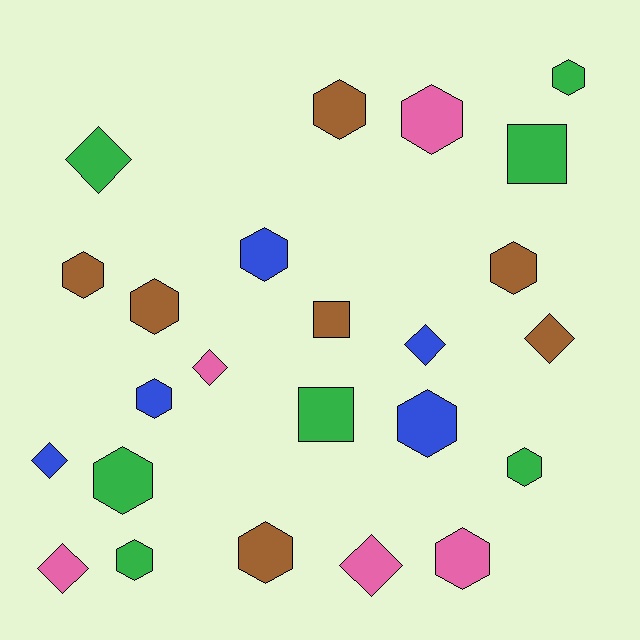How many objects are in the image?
There are 24 objects.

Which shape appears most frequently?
Hexagon, with 14 objects.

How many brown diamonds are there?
There is 1 brown diamond.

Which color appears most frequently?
Brown, with 7 objects.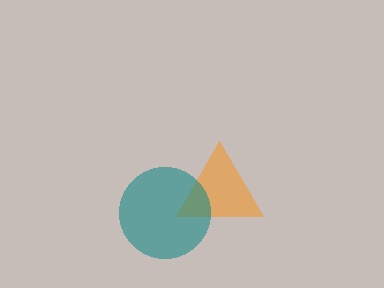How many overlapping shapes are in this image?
There are 2 overlapping shapes in the image.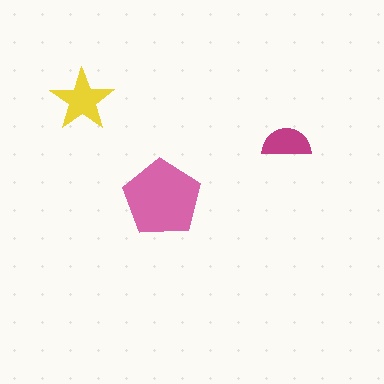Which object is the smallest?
The magenta semicircle.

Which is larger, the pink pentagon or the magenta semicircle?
The pink pentagon.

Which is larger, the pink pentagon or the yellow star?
The pink pentagon.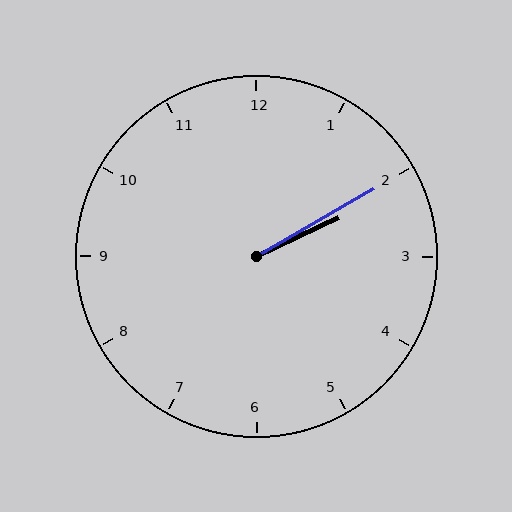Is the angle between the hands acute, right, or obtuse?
It is acute.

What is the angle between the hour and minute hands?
Approximately 5 degrees.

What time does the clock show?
2:10.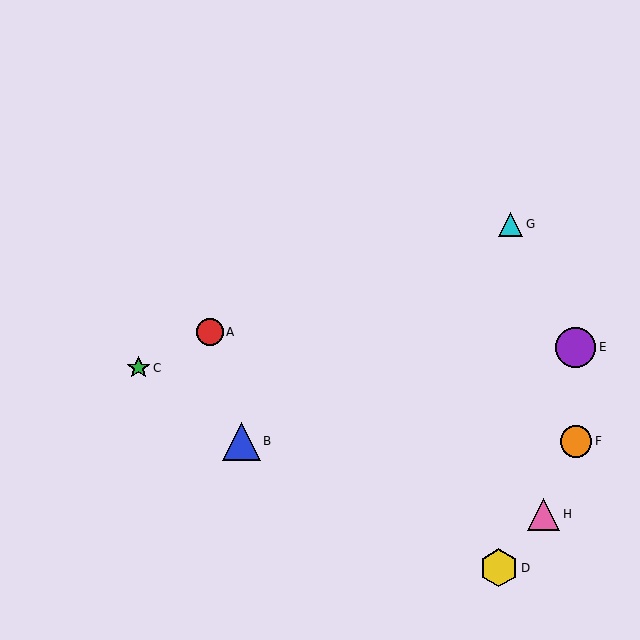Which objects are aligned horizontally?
Objects B, F are aligned horizontally.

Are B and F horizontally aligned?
Yes, both are at y≈441.